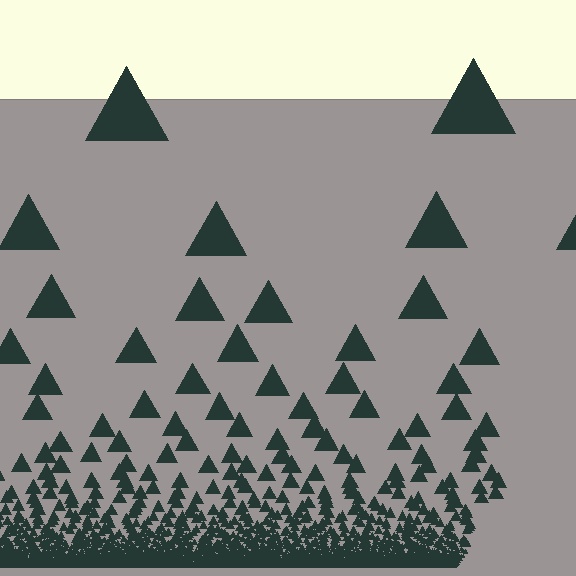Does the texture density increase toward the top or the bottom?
Density increases toward the bottom.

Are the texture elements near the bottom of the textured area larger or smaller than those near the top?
Smaller. The gradient is inverted — elements near the bottom are smaller and denser.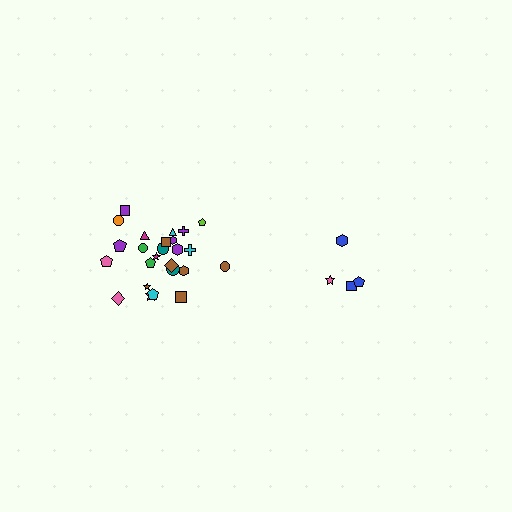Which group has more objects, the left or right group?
The left group.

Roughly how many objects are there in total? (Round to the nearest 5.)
Roughly 30 objects in total.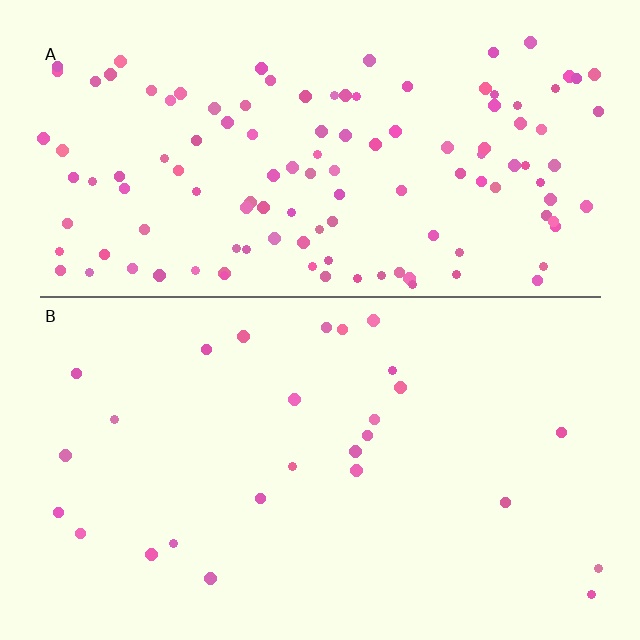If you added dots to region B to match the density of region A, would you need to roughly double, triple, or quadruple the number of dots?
Approximately quadruple.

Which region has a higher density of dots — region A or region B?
A (the top).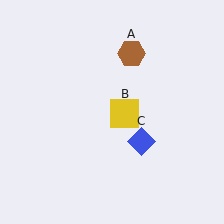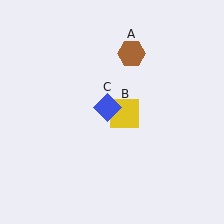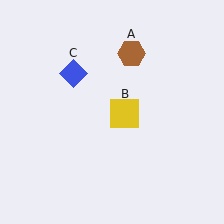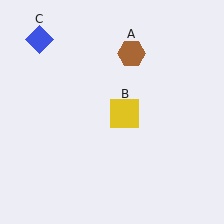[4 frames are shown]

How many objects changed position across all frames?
1 object changed position: blue diamond (object C).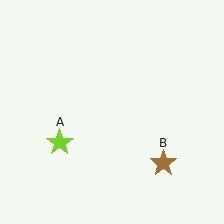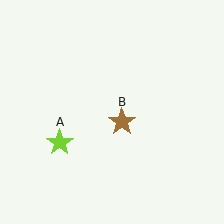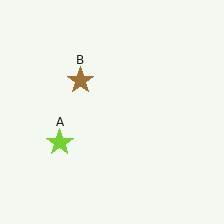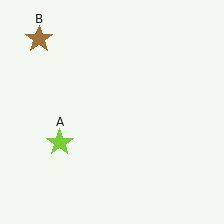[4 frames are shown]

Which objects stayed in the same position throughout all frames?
Lime star (object A) remained stationary.